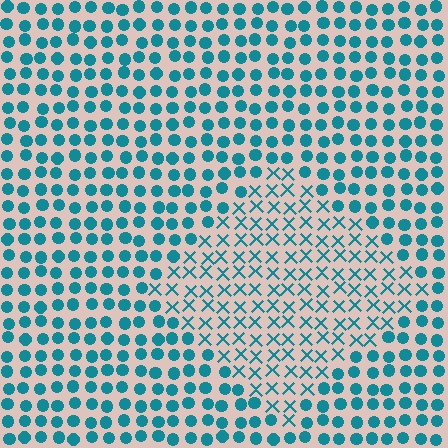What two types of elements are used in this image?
The image uses X marks inside the diamond region and circles outside it.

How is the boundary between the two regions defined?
The boundary is defined by a change in element shape: X marks inside vs. circles outside. All elements share the same color and spacing.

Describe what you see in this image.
The image is filled with small teal elements arranged in a uniform grid. A diamond-shaped region contains X marks, while the surrounding area contains circles. The boundary is defined purely by the change in element shape.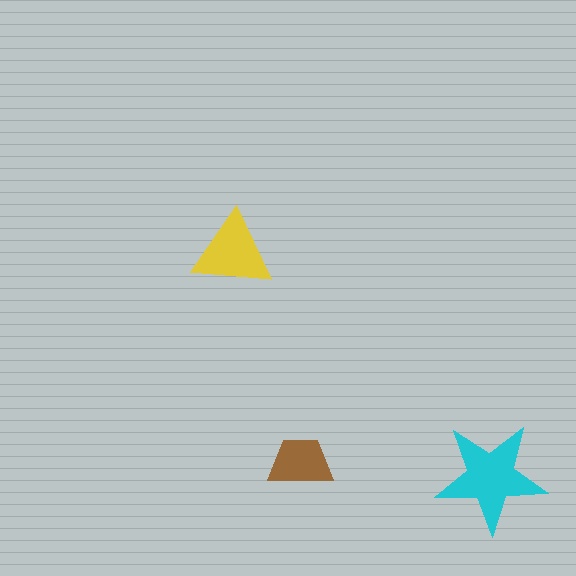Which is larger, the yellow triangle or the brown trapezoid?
The yellow triangle.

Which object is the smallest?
The brown trapezoid.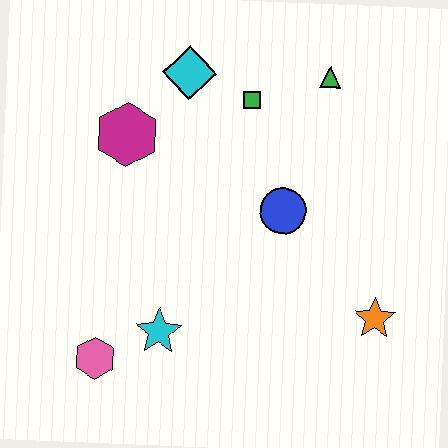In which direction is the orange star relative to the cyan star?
The orange star is to the right of the cyan star.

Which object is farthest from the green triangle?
The pink hexagon is farthest from the green triangle.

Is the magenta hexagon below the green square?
Yes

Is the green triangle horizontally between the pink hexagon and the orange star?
Yes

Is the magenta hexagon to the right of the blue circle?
No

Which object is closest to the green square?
The cyan diamond is closest to the green square.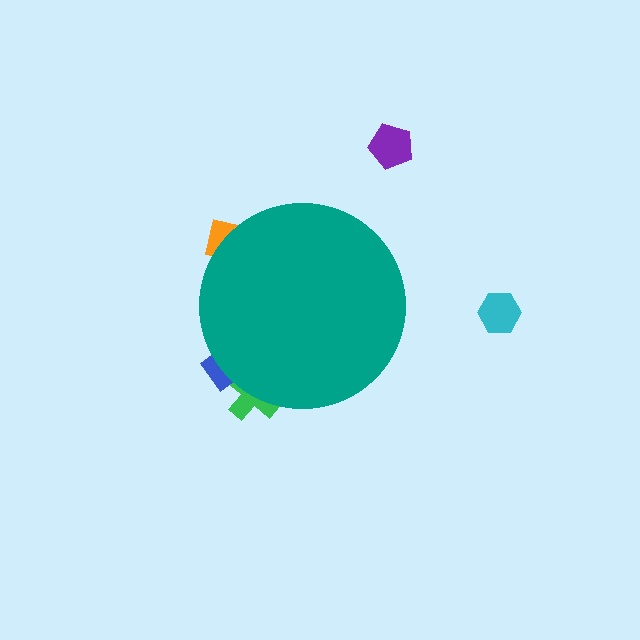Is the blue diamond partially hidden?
Yes, the blue diamond is partially hidden behind the teal circle.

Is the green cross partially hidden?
Yes, the green cross is partially hidden behind the teal circle.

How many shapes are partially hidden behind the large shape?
3 shapes are partially hidden.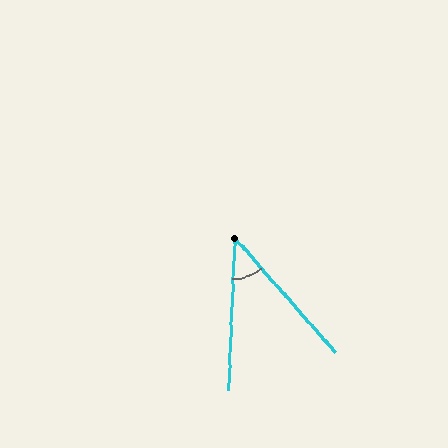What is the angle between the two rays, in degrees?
Approximately 44 degrees.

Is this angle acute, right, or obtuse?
It is acute.